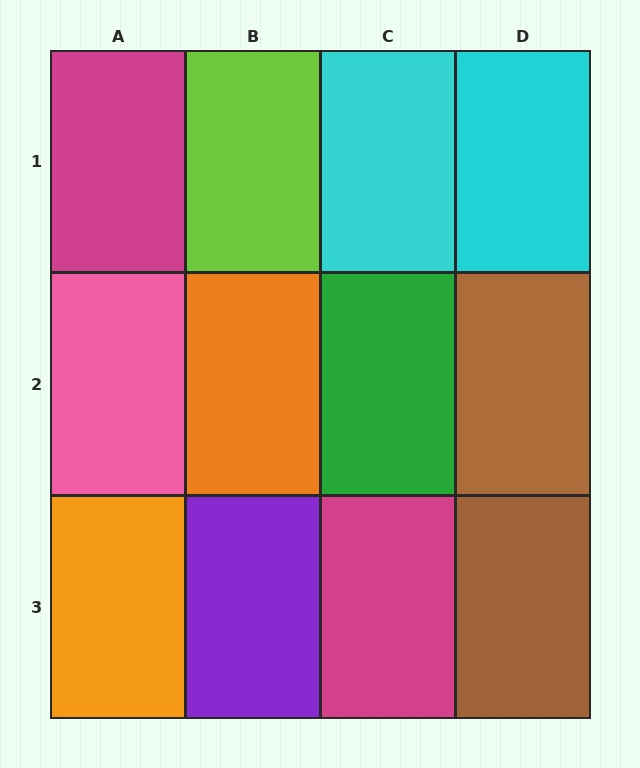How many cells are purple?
1 cell is purple.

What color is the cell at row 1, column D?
Cyan.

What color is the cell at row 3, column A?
Orange.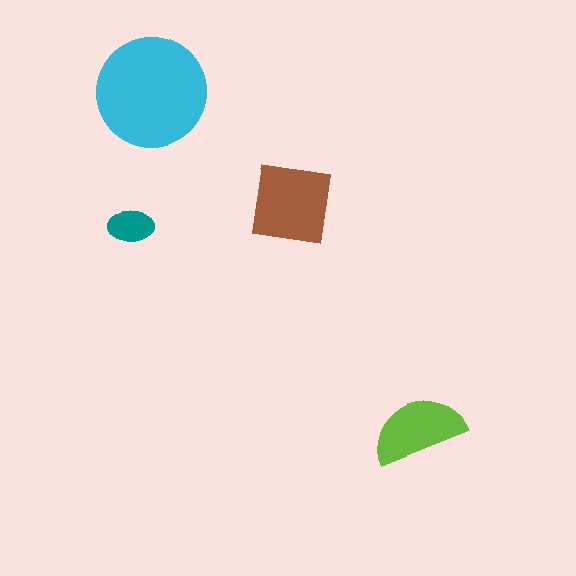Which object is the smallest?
The teal ellipse.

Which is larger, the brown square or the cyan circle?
The cyan circle.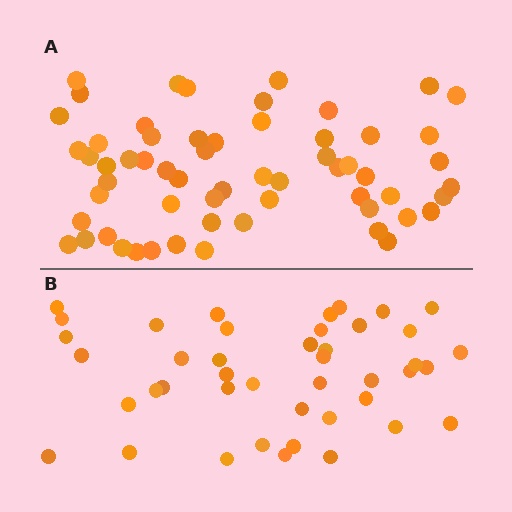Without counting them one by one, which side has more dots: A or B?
Region A (the top region) has more dots.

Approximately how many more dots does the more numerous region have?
Region A has approximately 15 more dots than region B.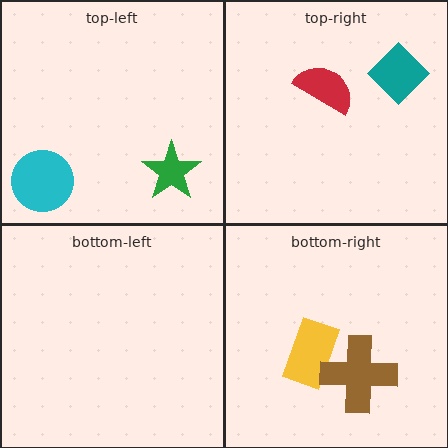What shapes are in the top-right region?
The red semicircle, the teal diamond.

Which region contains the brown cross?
The bottom-right region.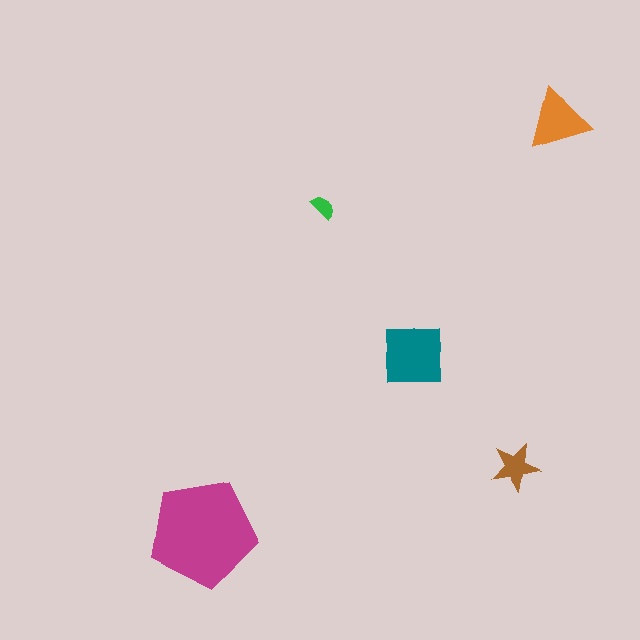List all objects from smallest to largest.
The green semicircle, the brown star, the orange triangle, the teal square, the magenta pentagon.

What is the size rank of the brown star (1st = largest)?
4th.